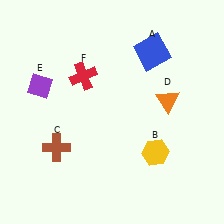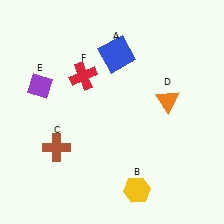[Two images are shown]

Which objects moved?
The objects that moved are: the blue square (A), the yellow hexagon (B).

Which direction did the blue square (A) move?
The blue square (A) moved left.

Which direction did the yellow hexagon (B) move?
The yellow hexagon (B) moved down.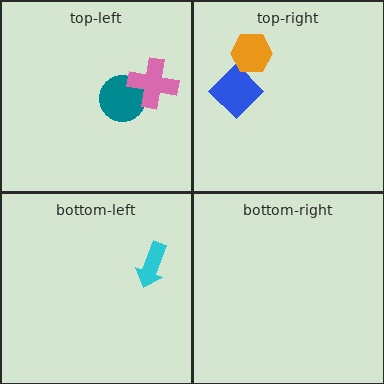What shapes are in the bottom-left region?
The cyan arrow.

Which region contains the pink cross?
The top-left region.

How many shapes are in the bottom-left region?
1.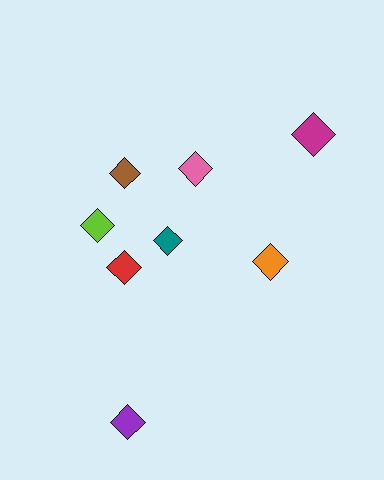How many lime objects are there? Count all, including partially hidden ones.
There is 1 lime object.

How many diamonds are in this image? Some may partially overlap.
There are 8 diamonds.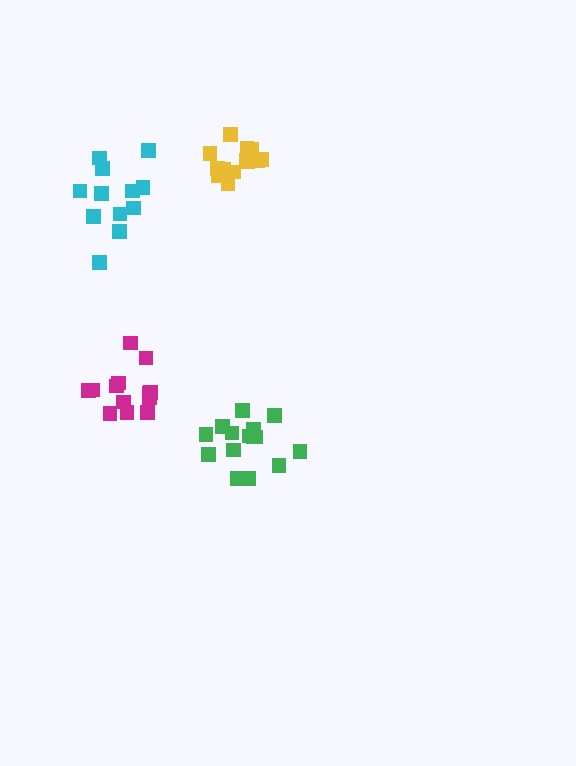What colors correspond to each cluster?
The clusters are colored: yellow, cyan, magenta, green.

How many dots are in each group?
Group 1: 13 dots, Group 2: 12 dots, Group 3: 13 dots, Group 4: 15 dots (53 total).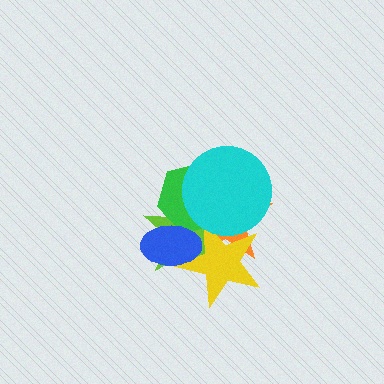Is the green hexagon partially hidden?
Yes, it is partially covered by another shape.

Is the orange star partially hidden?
Yes, it is partially covered by another shape.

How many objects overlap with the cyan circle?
4 objects overlap with the cyan circle.